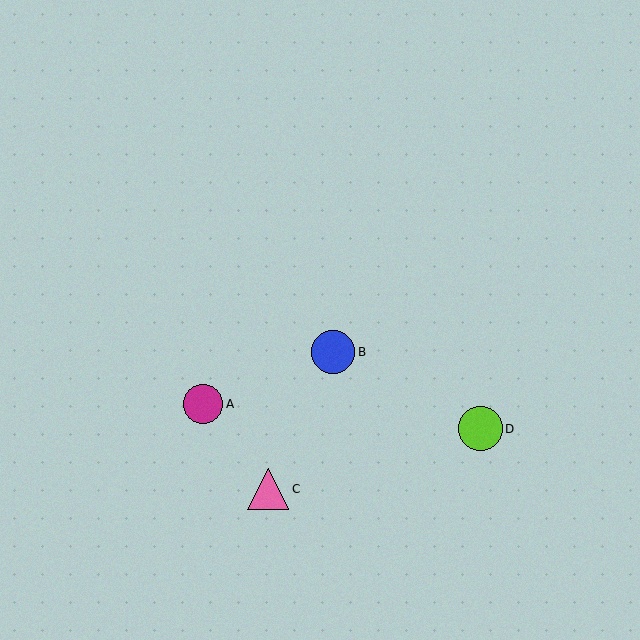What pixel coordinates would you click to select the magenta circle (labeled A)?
Click at (203, 404) to select the magenta circle A.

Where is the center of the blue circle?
The center of the blue circle is at (333, 352).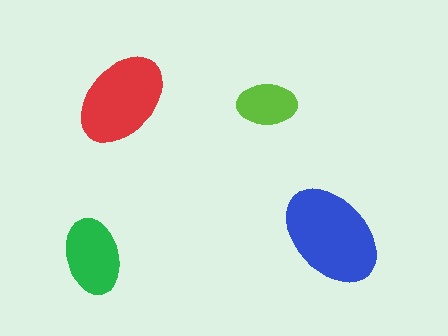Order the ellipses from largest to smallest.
the blue one, the red one, the green one, the lime one.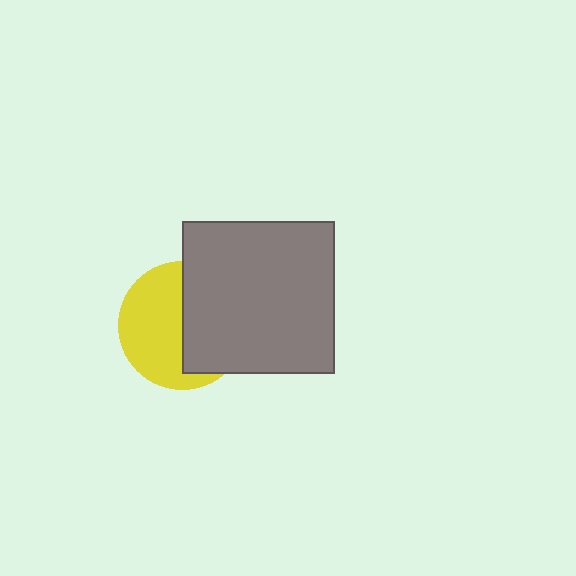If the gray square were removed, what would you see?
You would see the complete yellow circle.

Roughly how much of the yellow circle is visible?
About half of it is visible (roughly 53%).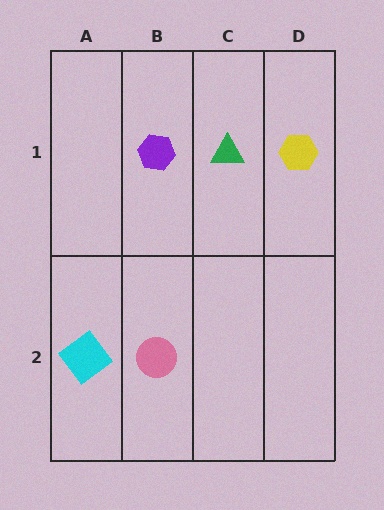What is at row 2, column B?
A pink circle.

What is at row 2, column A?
A cyan diamond.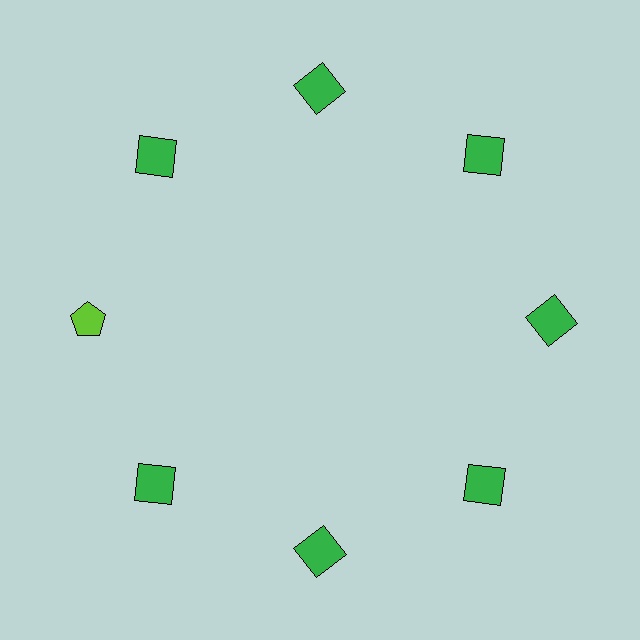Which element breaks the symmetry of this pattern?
The lime pentagon at roughly the 9 o'clock position breaks the symmetry. All other shapes are green squares.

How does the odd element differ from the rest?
It differs in both color (lime instead of green) and shape (pentagon instead of square).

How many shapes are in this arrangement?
There are 8 shapes arranged in a ring pattern.